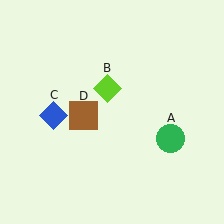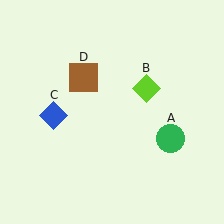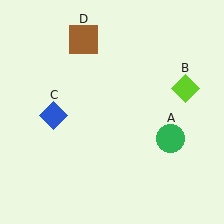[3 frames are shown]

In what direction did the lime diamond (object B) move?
The lime diamond (object B) moved right.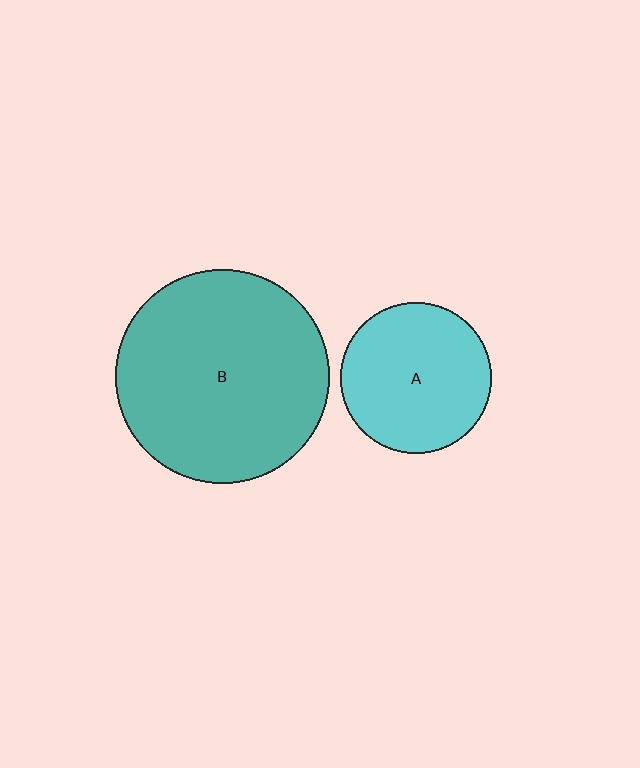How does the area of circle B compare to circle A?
Approximately 2.0 times.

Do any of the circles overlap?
No, none of the circles overlap.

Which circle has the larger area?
Circle B (teal).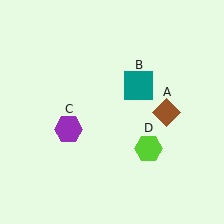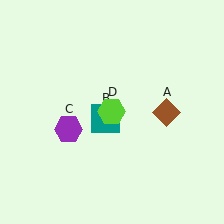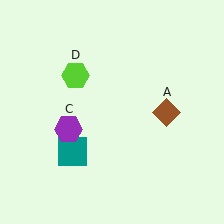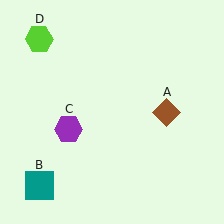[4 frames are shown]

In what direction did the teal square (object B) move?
The teal square (object B) moved down and to the left.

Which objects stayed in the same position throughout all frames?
Brown diamond (object A) and purple hexagon (object C) remained stationary.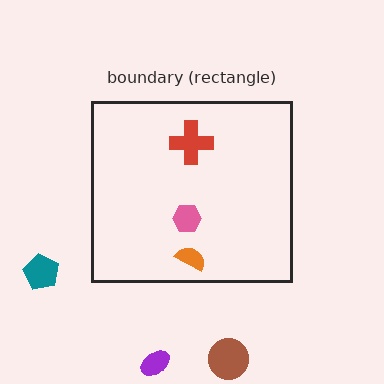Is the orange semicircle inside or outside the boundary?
Inside.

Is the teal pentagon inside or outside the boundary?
Outside.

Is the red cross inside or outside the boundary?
Inside.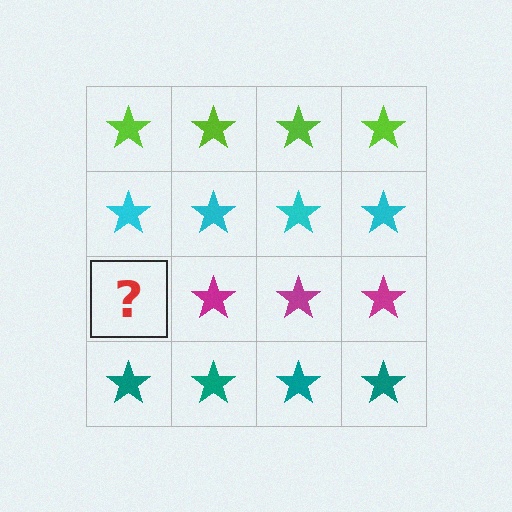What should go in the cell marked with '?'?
The missing cell should contain a magenta star.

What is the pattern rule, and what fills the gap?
The rule is that each row has a consistent color. The gap should be filled with a magenta star.